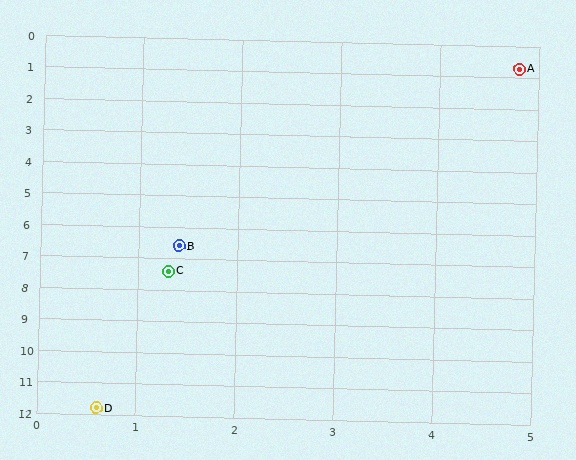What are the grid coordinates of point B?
Point B is at approximately (1.4, 6.6).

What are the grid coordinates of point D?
Point D is at approximately (0.6, 11.8).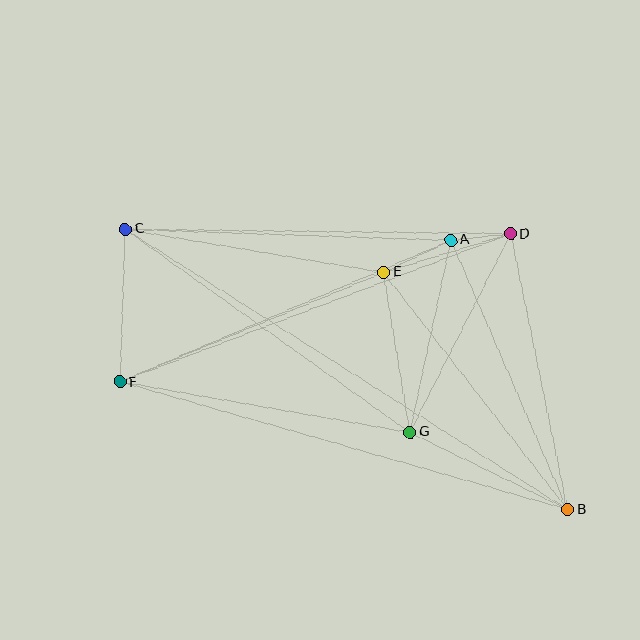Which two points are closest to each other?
Points A and D are closest to each other.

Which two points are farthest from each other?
Points B and C are farthest from each other.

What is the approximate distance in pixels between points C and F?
The distance between C and F is approximately 153 pixels.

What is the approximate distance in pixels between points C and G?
The distance between C and G is approximately 350 pixels.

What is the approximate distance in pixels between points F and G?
The distance between F and G is approximately 294 pixels.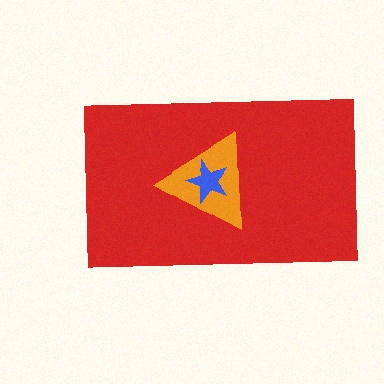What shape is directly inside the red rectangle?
The orange triangle.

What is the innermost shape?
The blue star.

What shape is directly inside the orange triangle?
The blue star.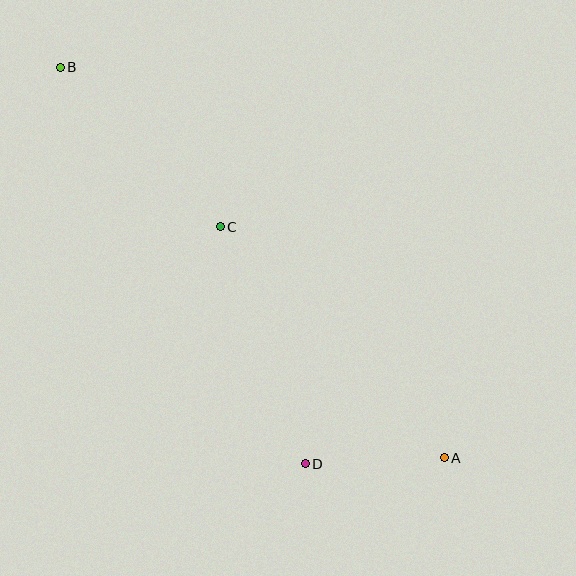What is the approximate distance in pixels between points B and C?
The distance between B and C is approximately 226 pixels.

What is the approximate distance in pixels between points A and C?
The distance between A and C is approximately 322 pixels.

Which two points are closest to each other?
Points A and D are closest to each other.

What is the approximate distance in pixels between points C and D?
The distance between C and D is approximately 252 pixels.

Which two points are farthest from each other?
Points A and B are farthest from each other.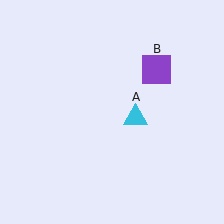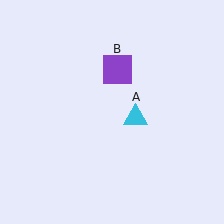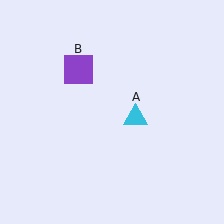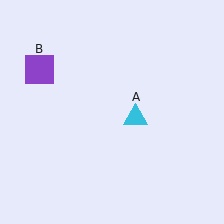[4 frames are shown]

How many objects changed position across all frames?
1 object changed position: purple square (object B).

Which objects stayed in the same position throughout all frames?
Cyan triangle (object A) remained stationary.